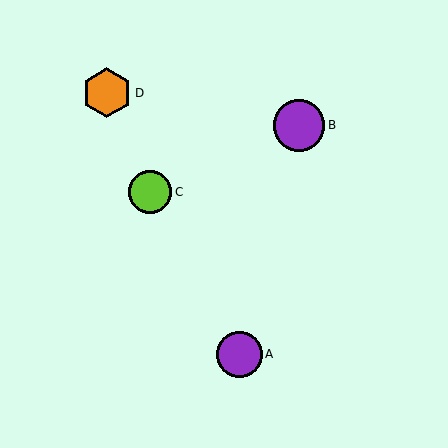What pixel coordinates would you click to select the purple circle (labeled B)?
Click at (299, 125) to select the purple circle B.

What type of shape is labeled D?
Shape D is an orange hexagon.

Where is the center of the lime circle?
The center of the lime circle is at (150, 192).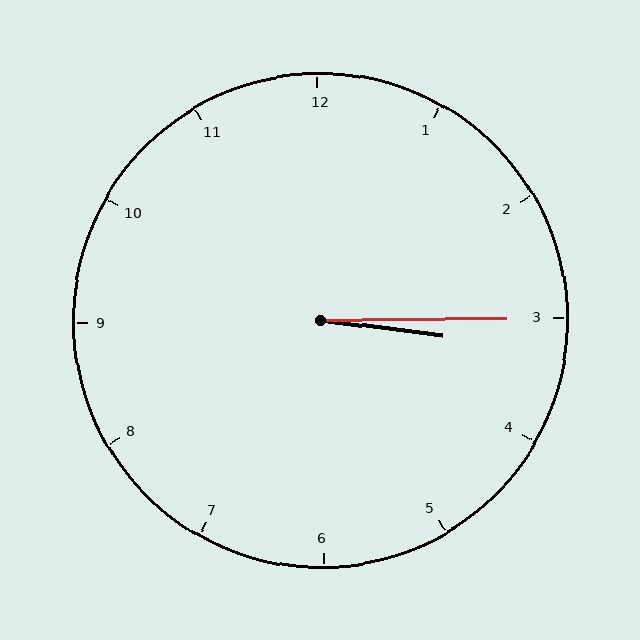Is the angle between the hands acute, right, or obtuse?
It is acute.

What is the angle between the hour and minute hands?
Approximately 8 degrees.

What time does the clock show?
3:15.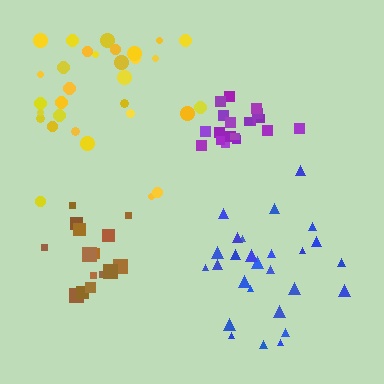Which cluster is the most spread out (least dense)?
Blue.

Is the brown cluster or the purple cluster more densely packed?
Purple.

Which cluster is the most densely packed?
Purple.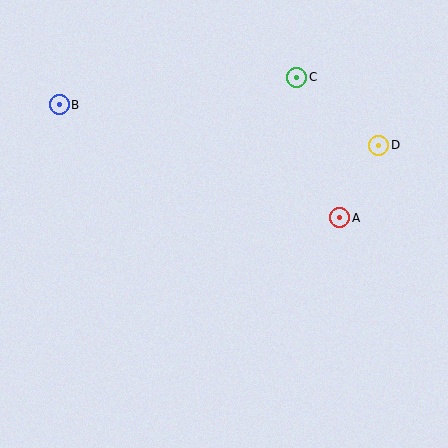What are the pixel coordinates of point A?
Point A is at (340, 218).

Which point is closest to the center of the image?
Point A at (340, 218) is closest to the center.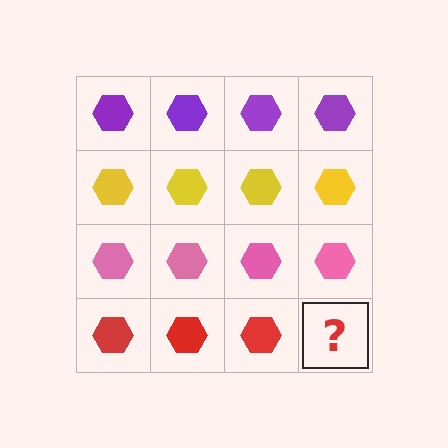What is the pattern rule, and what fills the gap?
The rule is that each row has a consistent color. The gap should be filled with a red hexagon.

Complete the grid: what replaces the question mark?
The question mark should be replaced with a red hexagon.